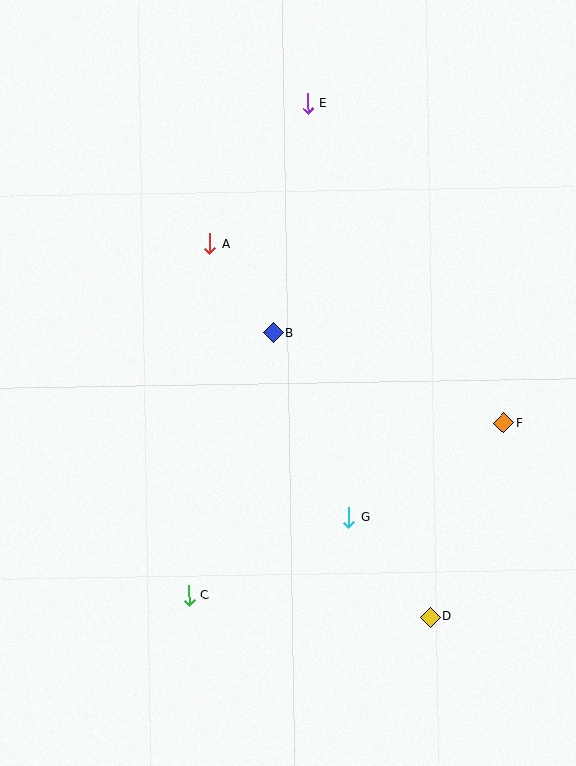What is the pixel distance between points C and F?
The distance between C and F is 359 pixels.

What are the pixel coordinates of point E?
Point E is at (308, 104).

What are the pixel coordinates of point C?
Point C is at (189, 595).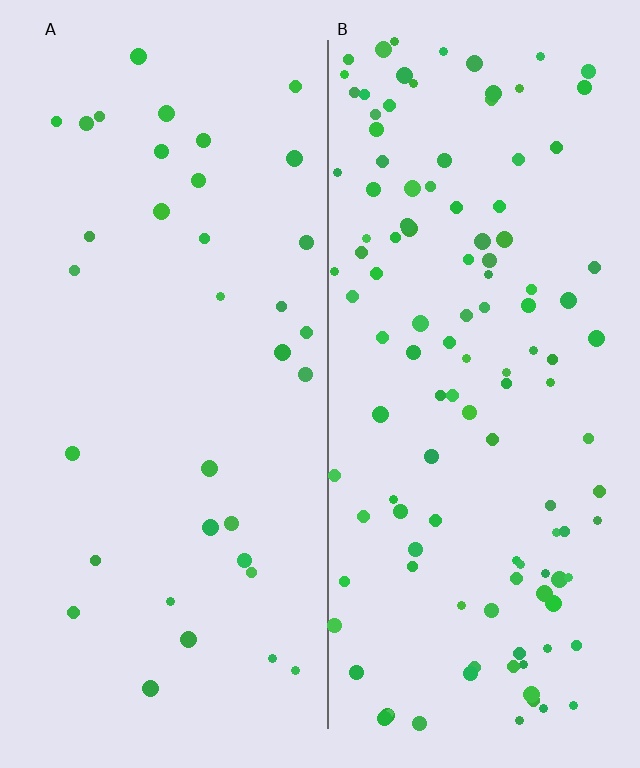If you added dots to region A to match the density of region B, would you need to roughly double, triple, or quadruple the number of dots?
Approximately triple.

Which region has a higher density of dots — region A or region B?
B (the right).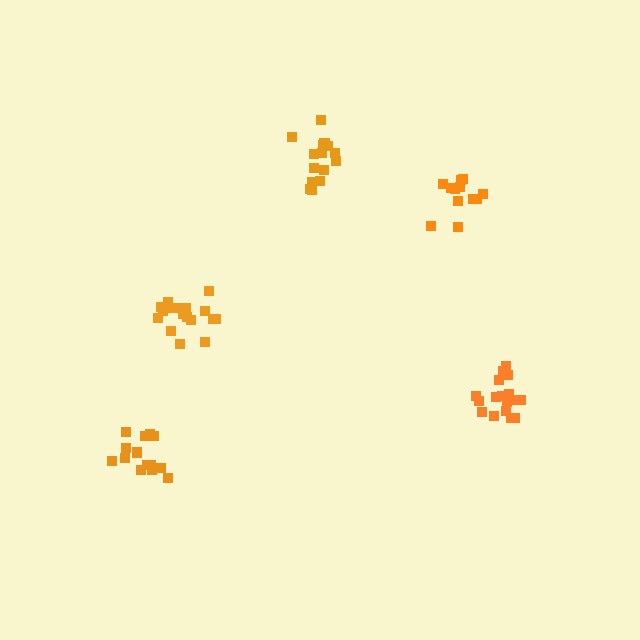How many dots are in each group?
Group 1: 15 dots, Group 2: 15 dots, Group 3: 12 dots, Group 4: 17 dots, Group 5: 17 dots (76 total).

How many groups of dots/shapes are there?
There are 5 groups.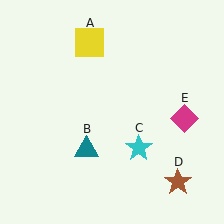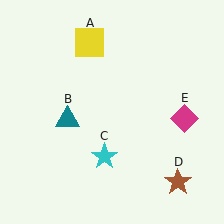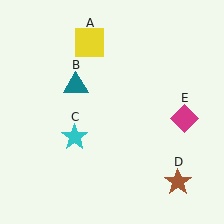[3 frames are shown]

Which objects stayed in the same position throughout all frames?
Yellow square (object A) and brown star (object D) and magenta diamond (object E) remained stationary.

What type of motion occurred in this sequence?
The teal triangle (object B), cyan star (object C) rotated clockwise around the center of the scene.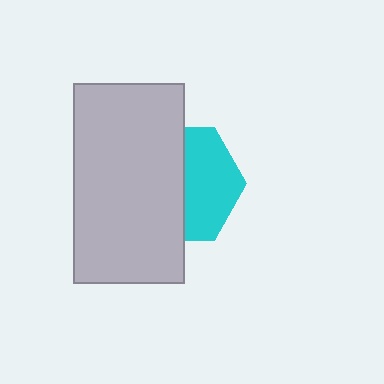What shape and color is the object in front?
The object in front is a light gray rectangle.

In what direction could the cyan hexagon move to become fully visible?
The cyan hexagon could move right. That would shift it out from behind the light gray rectangle entirely.